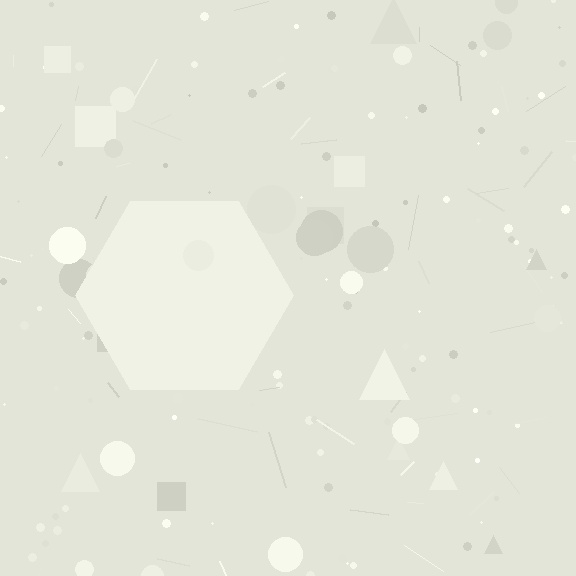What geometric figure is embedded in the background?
A hexagon is embedded in the background.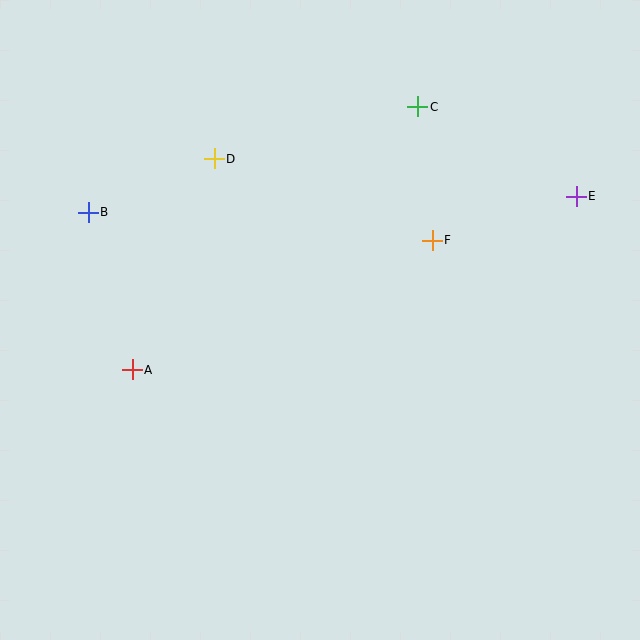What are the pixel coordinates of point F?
Point F is at (432, 240).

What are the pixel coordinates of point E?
Point E is at (576, 196).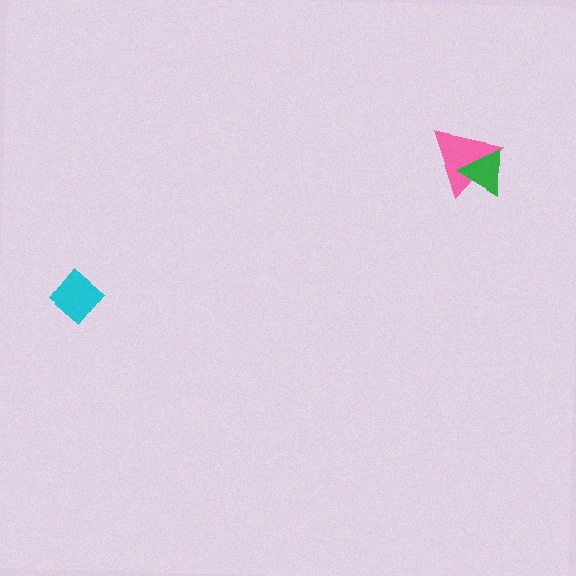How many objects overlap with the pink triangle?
1 object overlaps with the pink triangle.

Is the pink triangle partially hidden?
Yes, it is partially covered by another shape.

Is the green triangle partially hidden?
No, no other shape covers it.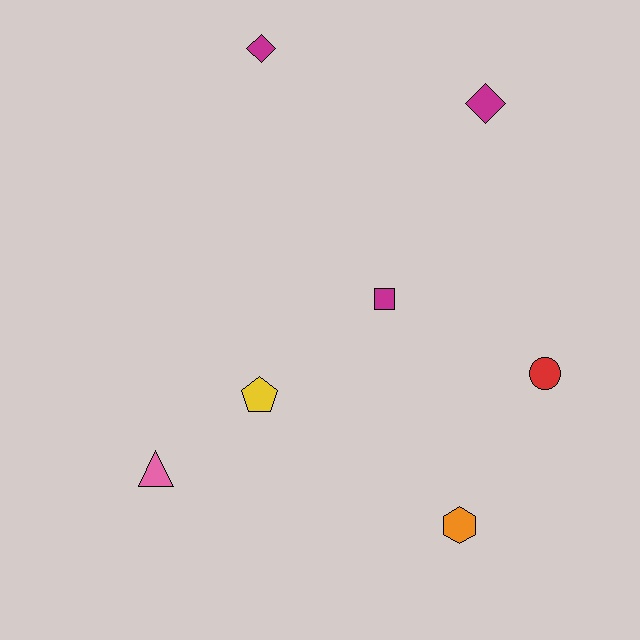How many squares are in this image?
There is 1 square.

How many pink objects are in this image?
There is 1 pink object.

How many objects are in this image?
There are 7 objects.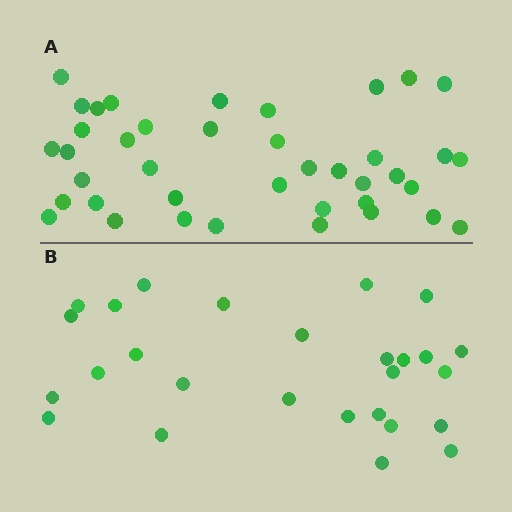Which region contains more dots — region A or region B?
Region A (the top region) has more dots.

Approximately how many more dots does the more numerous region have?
Region A has approximately 15 more dots than region B.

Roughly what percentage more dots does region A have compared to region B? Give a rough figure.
About 50% more.